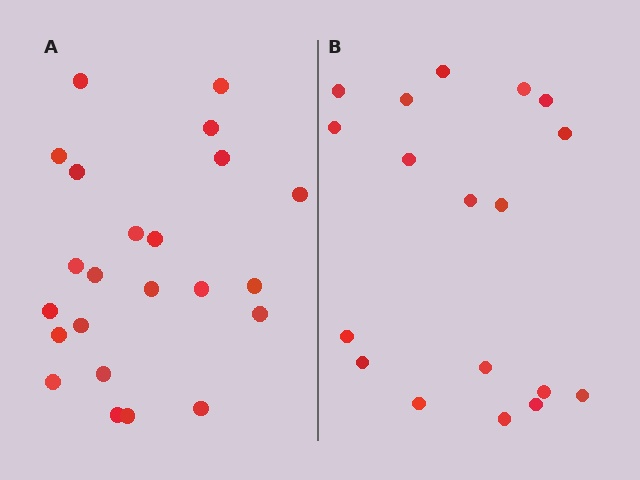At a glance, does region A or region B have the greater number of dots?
Region A (the left region) has more dots.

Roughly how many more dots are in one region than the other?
Region A has about 5 more dots than region B.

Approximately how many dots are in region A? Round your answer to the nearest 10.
About 20 dots. (The exact count is 23, which rounds to 20.)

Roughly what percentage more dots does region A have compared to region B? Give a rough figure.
About 30% more.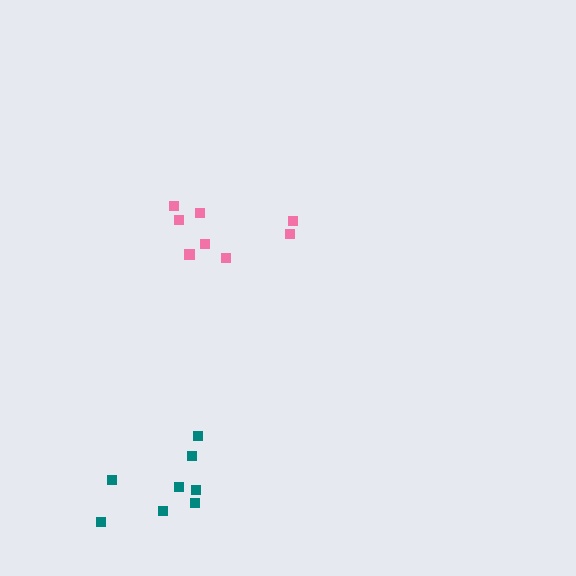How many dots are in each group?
Group 1: 8 dots, Group 2: 8 dots (16 total).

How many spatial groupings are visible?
There are 2 spatial groupings.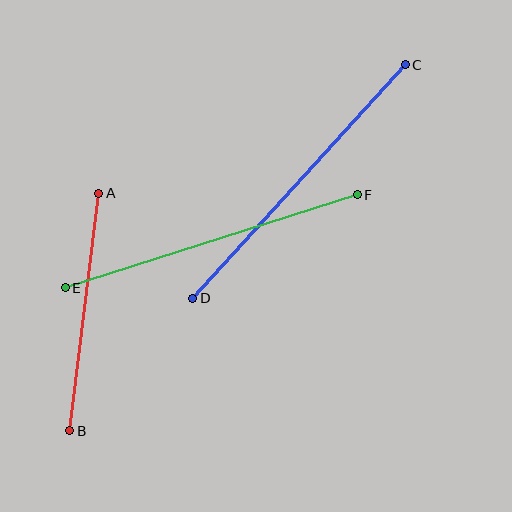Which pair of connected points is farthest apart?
Points C and D are farthest apart.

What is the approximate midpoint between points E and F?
The midpoint is at approximately (211, 241) pixels.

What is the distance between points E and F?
The distance is approximately 306 pixels.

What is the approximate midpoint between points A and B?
The midpoint is at approximately (84, 312) pixels.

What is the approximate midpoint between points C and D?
The midpoint is at approximately (299, 182) pixels.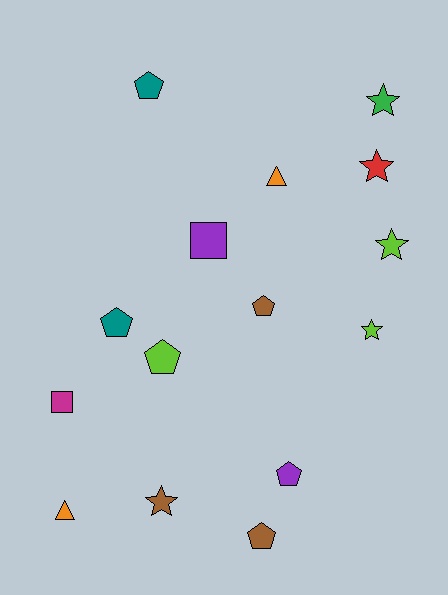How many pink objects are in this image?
There are no pink objects.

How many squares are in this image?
There are 2 squares.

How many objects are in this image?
There are 15 objects.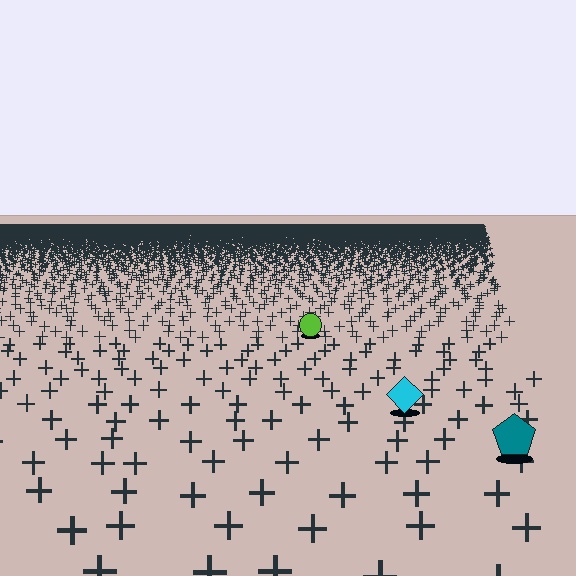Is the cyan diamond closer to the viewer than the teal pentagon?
No. The teal pentagon is closer — you can tell from the texture gradient: the ground texture is coarser near it.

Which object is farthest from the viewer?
The lime circle is farthest from the viewer. It appears smaller and the ground texture around it is denser.